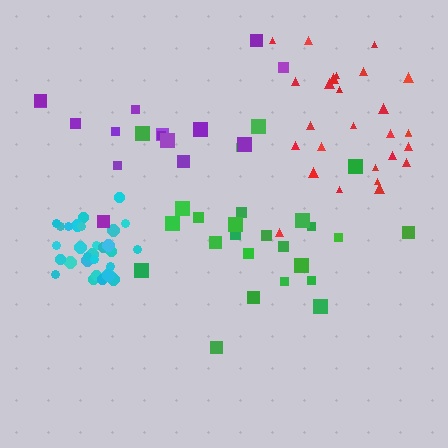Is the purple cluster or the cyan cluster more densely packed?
Cyan.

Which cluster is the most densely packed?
Cyan.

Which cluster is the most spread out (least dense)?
Purple.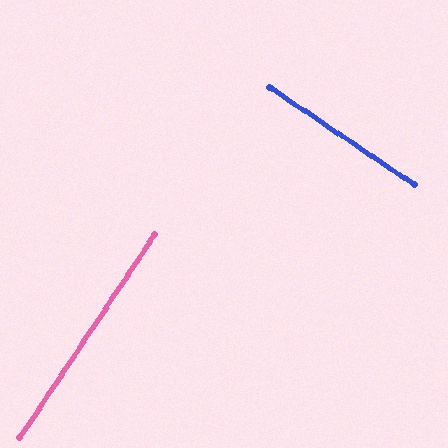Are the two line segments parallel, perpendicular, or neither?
Perpendicular — they meet at approximately 90°.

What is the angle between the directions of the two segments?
Approximately 90 degrees.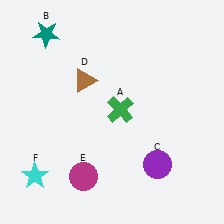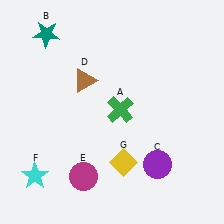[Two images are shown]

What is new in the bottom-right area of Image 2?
A yellow diamond (G) was added in the bottom-right area of Image 2.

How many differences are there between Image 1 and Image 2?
There is 1 difference between the two images.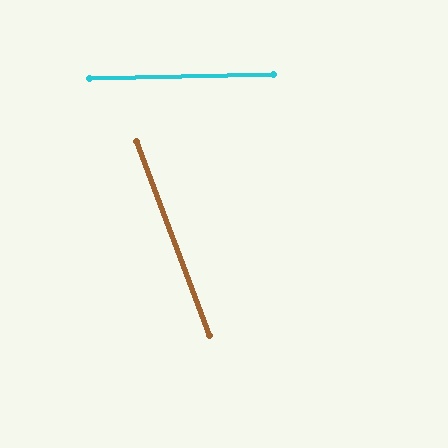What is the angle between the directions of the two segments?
Approximately 71 degrees.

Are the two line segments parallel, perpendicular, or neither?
Neither parallel nor perpendicular — they differ by about 71°.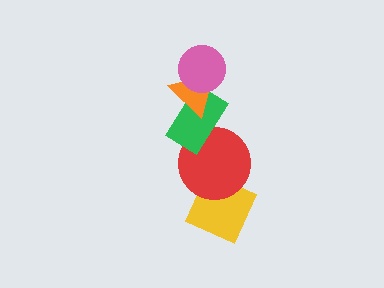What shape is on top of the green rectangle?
The orange triangle is on top of the green rectangle.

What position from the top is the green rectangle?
The green rectangle is 3rd from the top.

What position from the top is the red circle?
The red circle is 4th from the top.